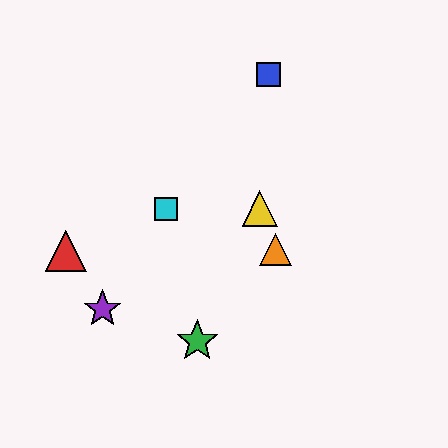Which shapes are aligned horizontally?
The yellow triangle, the cyan square are aligned horizontally.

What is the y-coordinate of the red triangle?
The red triangle is at y≈251.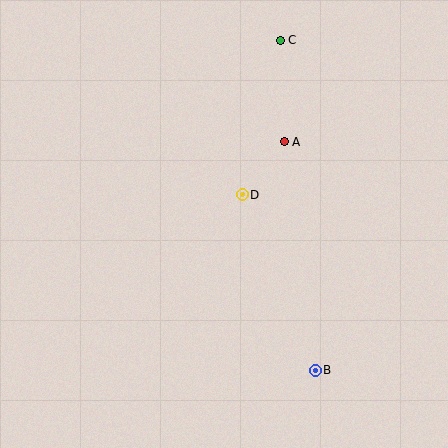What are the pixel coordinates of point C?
Point C is at (280, 40).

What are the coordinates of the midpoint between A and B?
The midpoint between A and B is at (300, 256).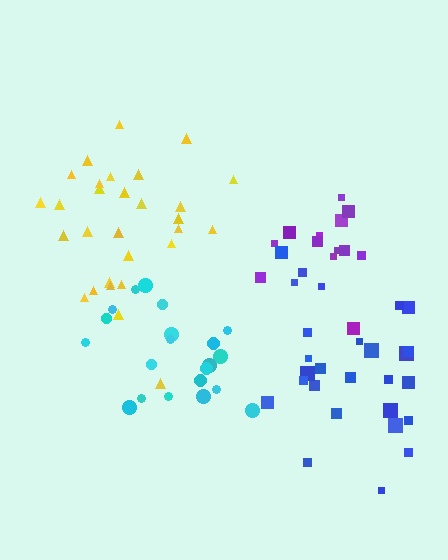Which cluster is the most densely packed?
Purple.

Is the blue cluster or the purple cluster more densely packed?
Purple.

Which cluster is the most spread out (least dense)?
Cyan.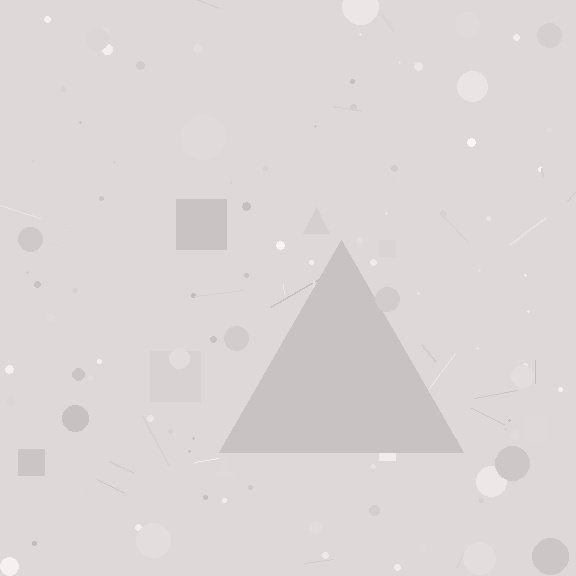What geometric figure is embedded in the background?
A triangle is embedded in the background.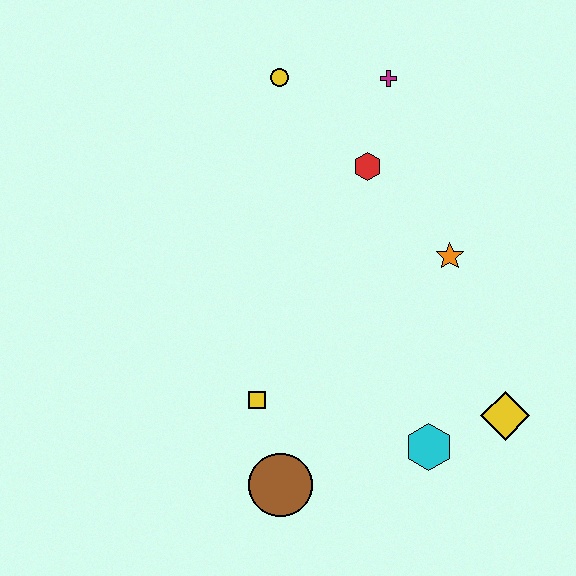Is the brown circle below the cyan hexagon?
Yes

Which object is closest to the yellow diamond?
The cyan hexagon is closest to the yellow diamond.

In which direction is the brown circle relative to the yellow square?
The brown circle is below the yellow square.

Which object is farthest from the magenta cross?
The brown circle is farthest from the magenta cross.